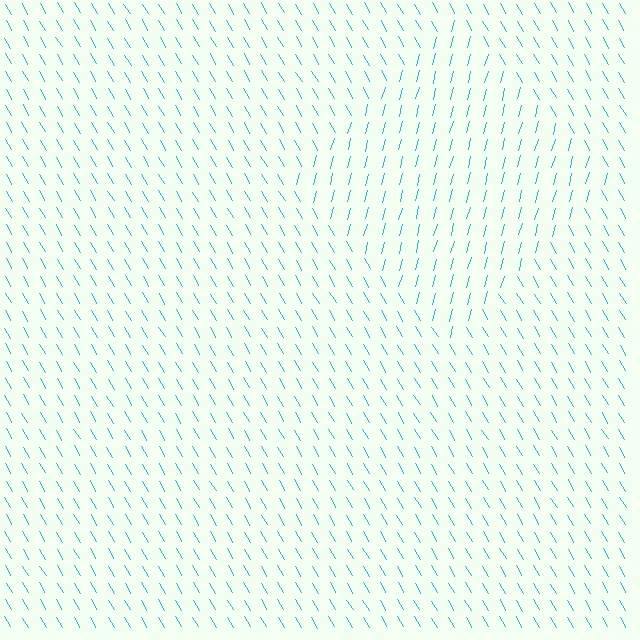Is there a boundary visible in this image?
Yes, there is a texture boundary formed by a change in line orientation.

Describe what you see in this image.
The image is filled with small cyan line segments. A diamond region in the image has lines oriented differently from the surrounding lines, creating a visible texture boundary.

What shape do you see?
I see a diamond.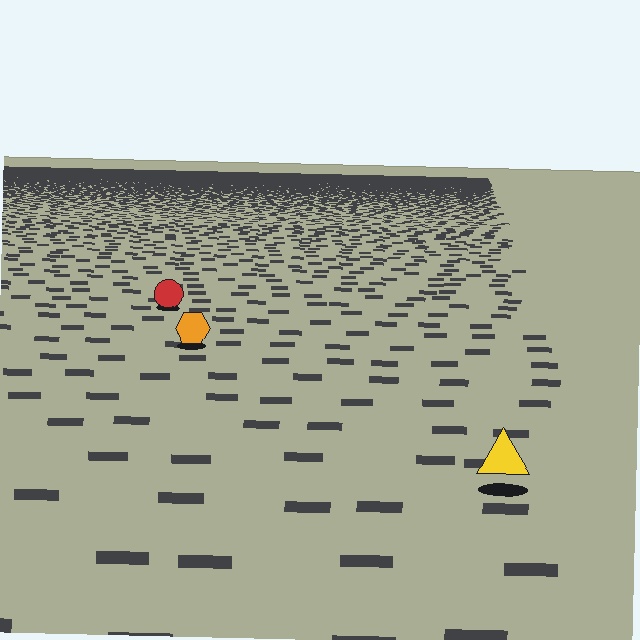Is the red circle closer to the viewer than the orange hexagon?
No. The orange hexagon is closer — you can tell from the texture gradient: the ground texture is coarser near it.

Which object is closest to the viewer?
The yellow triangle is closest. The texture marks near it are larger and more spread out.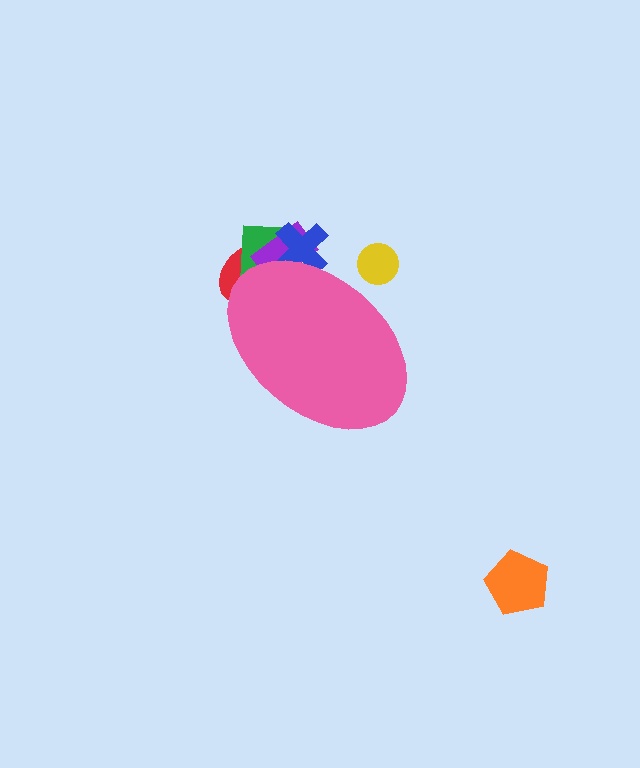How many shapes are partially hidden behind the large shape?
5 shapes are partially hidden.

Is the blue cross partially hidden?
Yes, the blue cross is partially hidden behind the pink ellipse.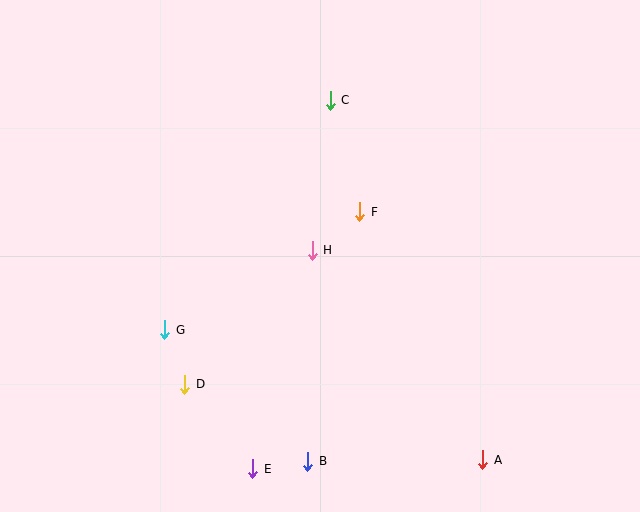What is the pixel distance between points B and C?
The distance between B and C is 362 pixels.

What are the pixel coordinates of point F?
Point F is at (360, 212).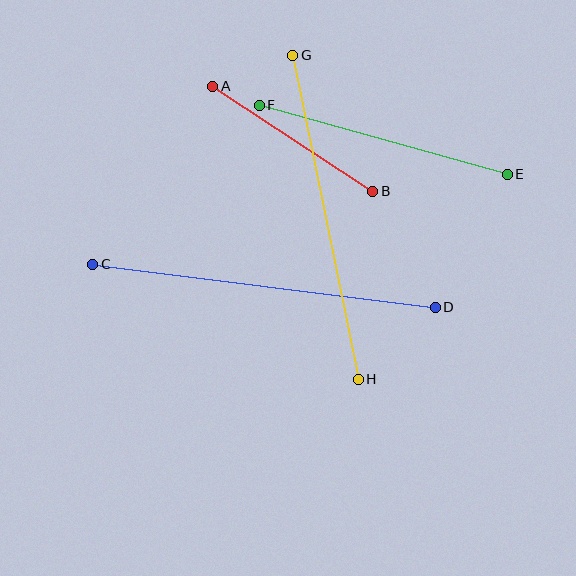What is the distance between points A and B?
The distance is approximately 191 pixels.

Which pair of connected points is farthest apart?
Points C and D are farthest apart.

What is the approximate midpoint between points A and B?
The midpoint is at approximately (293, 139) pixels.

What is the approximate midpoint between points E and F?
The midpoint is at approximately (383, 140) pixels.